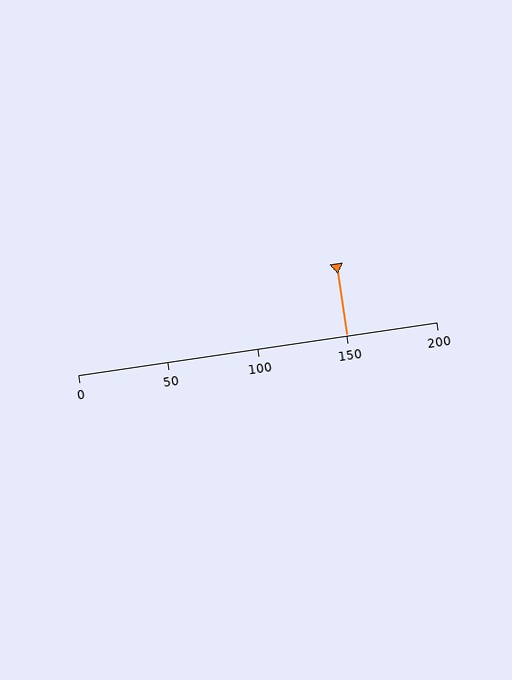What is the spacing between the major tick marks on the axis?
The major ticks are spaced 50 apart.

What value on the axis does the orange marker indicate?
The marker indicates approximately 150.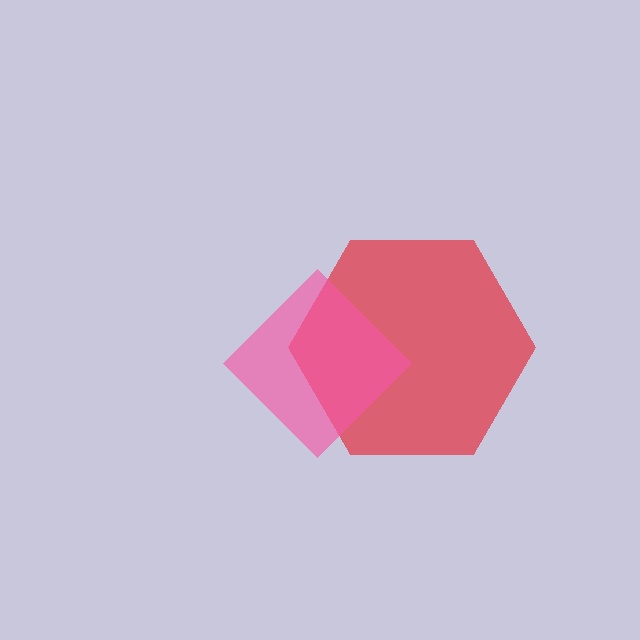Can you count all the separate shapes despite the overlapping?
Yes, there are 2 separate shapes.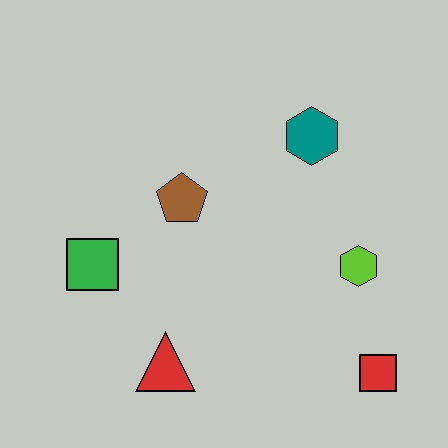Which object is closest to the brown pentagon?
The green square is closest to the brown pentagon.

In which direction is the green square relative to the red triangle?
The green square is above the red triangle.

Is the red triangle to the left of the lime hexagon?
Yes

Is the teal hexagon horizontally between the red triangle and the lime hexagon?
Yes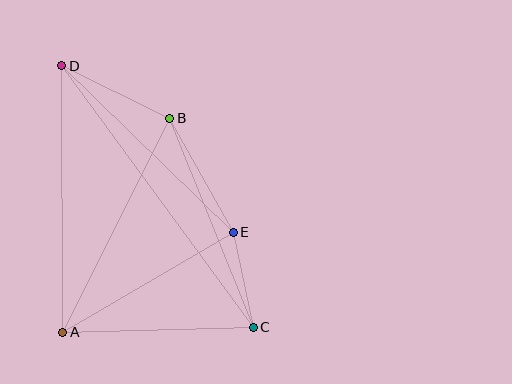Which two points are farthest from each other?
Points C and D are farthest from each other.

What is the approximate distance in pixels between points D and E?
The distance between D and E is approximately 239 pixels.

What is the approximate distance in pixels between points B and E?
The distance between B and E is approximately 131 pixels.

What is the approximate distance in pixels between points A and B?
The distance between A and B is approximately 239 pixels.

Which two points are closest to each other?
Points C and E are closest to each other.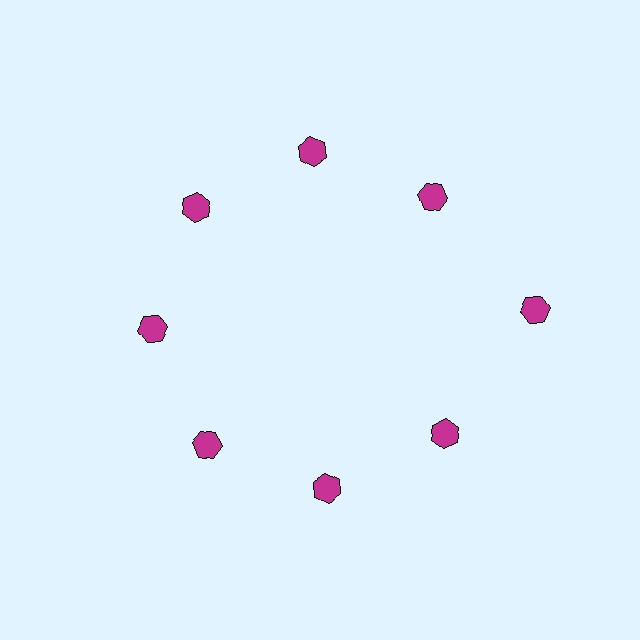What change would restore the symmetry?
The symmetry would be restored by moving it inward, back onto the ring so that all 8 hexagons sit at equal angles and equal distance from the center.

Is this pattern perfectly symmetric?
No. The 8 magenta hexagons are arranged in a ring, but one element near the 3 o'clock position is pushed outward from the center, breaking the 8-fold rotational symmetry.